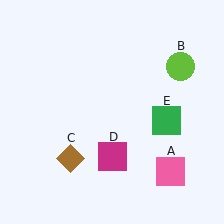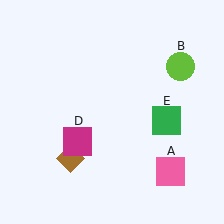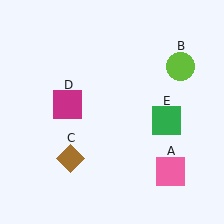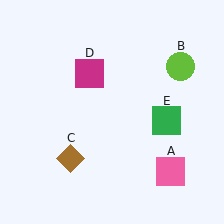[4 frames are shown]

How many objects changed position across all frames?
1 object changed position: magenta square (object D).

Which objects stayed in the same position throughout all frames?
Pink square (object A) and lime circle (object B) and brown diamond (object C) and green square (object E) remained stationary.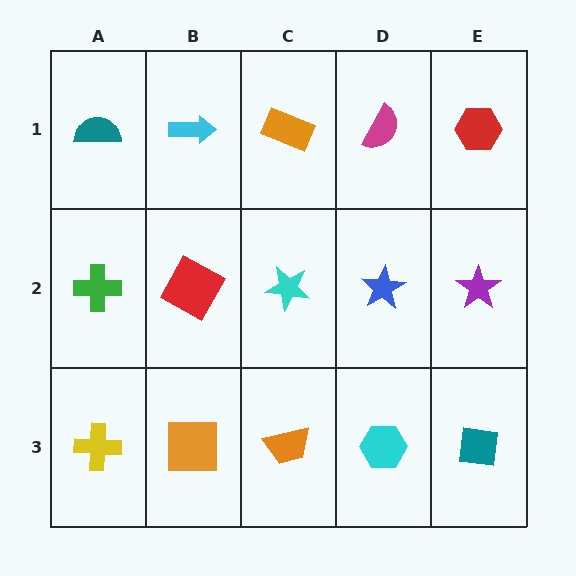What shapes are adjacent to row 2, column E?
A red hexagon (row 1, column E), a teal square (row 3, column E), a blue star (row 2, column D).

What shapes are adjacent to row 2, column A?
A teal semicircle (row 1, column A), a yellow cross (row 3, column A), a red square (row 2, column B).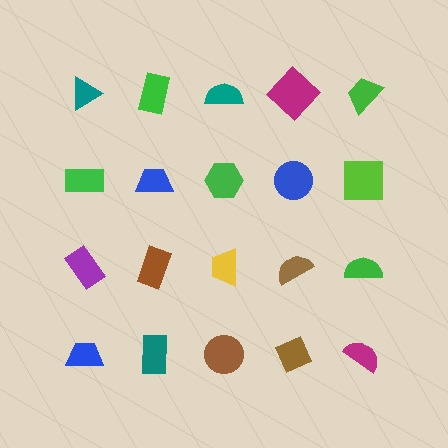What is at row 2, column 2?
A blue trapezoid.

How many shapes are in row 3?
5 shapes.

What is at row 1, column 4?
A magenta diamond.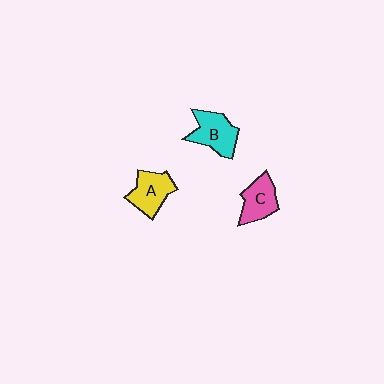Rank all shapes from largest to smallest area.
From largest to smallest: B (cyan), A (yellow), C (pink).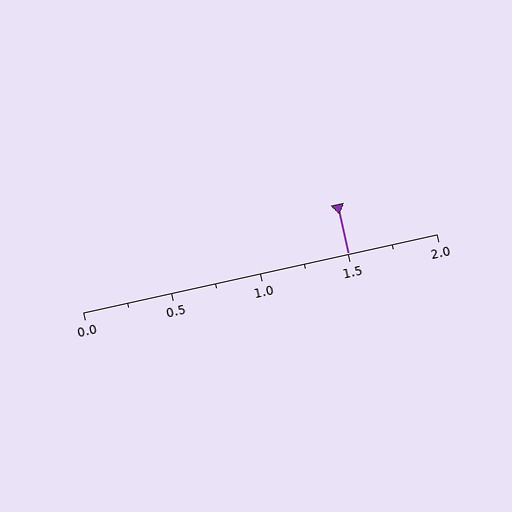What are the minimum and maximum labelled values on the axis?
The axis runs from 0.0 to 2.0.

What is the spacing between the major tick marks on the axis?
The major ticks are spaced 0.5 apart.